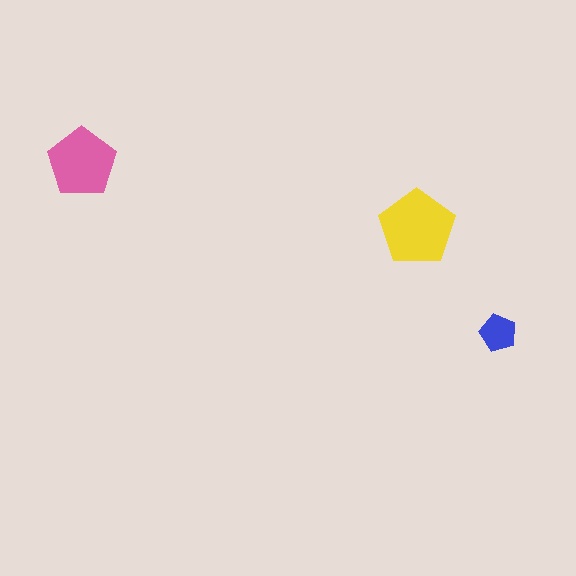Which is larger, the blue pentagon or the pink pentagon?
The pink one.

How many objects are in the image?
There are 3 objects in the image.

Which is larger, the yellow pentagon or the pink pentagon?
The yellow one.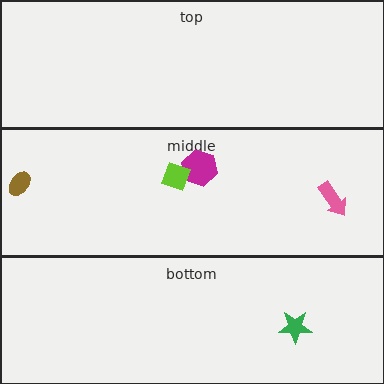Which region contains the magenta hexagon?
The middle region.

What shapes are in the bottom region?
The green star.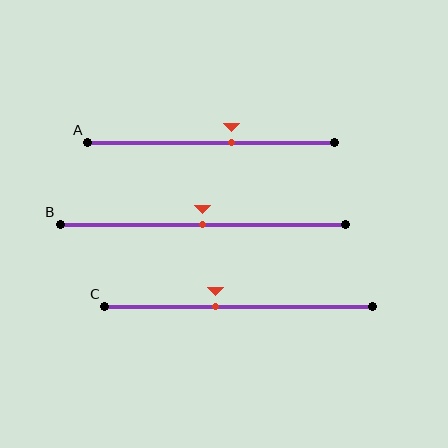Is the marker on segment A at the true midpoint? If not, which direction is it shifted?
No, the marker on segment A is shifted to the right by about 8% of the segment length.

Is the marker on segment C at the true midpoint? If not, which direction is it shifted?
No, the marker on segment C is shifted to the left by about 9% of the segment length.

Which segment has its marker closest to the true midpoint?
Segment B has its marker closest to the true midpoint.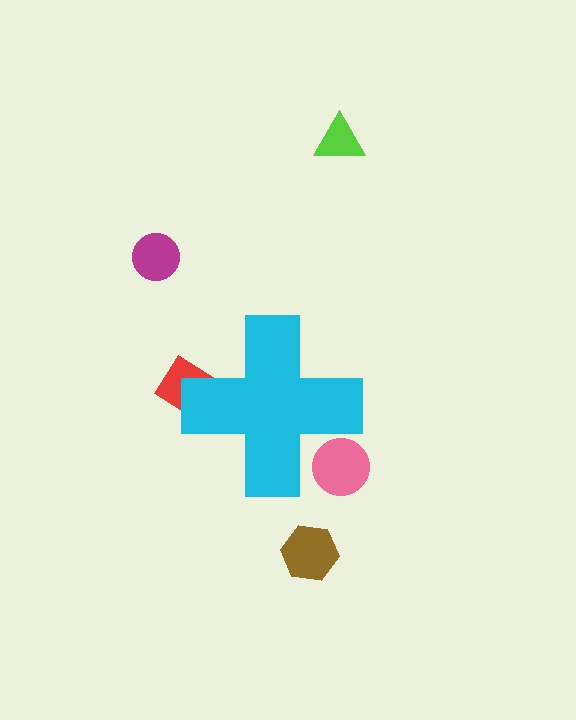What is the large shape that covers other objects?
A cyan cross.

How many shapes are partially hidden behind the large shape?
2 shapes are partially hidden.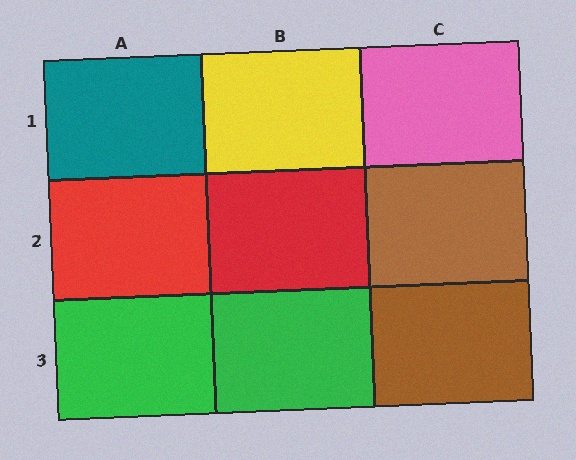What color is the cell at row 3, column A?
Green.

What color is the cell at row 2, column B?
Red.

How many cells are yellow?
1 cell is yellow.